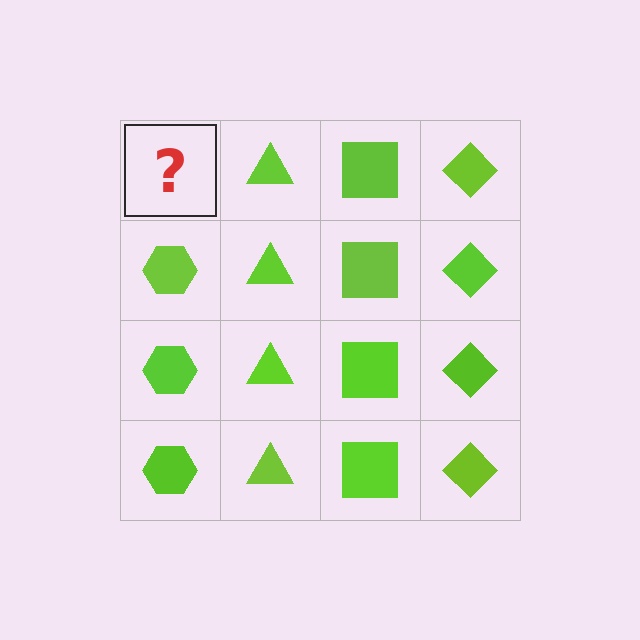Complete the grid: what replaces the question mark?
The question mark should be replaced with a lime hexagon.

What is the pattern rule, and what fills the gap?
The rule is that each column has a consistent shape. The gap should be filled with a lime hexagon.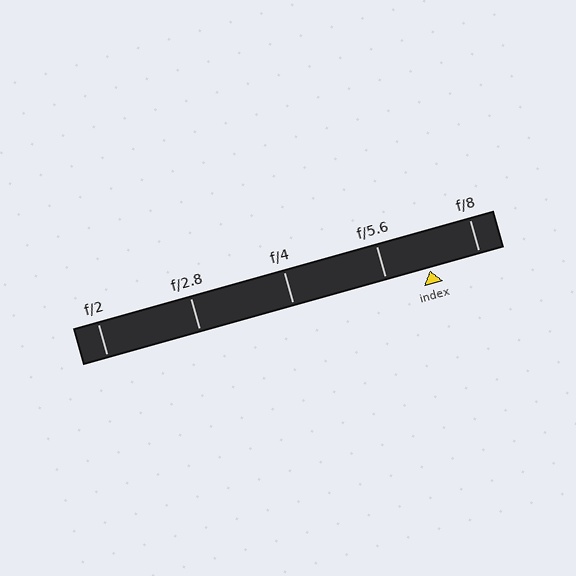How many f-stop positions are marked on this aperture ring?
There are 5 f-stop positions marked.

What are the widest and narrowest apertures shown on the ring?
The widest aperture shown is f/2 and the narrowest is f/8.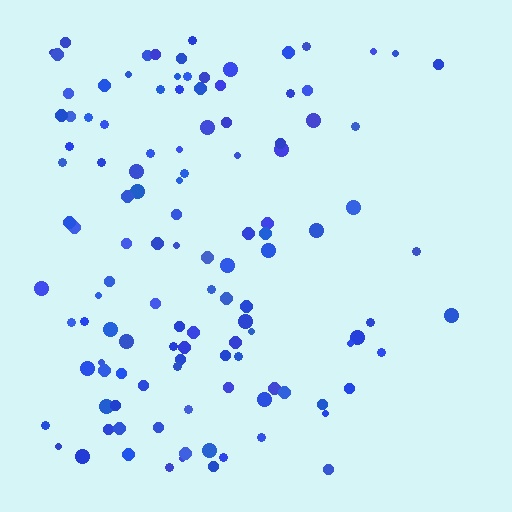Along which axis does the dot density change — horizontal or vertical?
Horizontal.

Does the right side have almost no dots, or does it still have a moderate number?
Still a moderate number, just noticeably fewer than the left.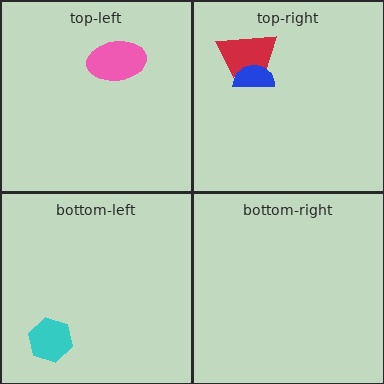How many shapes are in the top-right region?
2.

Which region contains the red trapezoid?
The top-right region.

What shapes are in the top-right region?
The red trapezoid, the blue semicircle.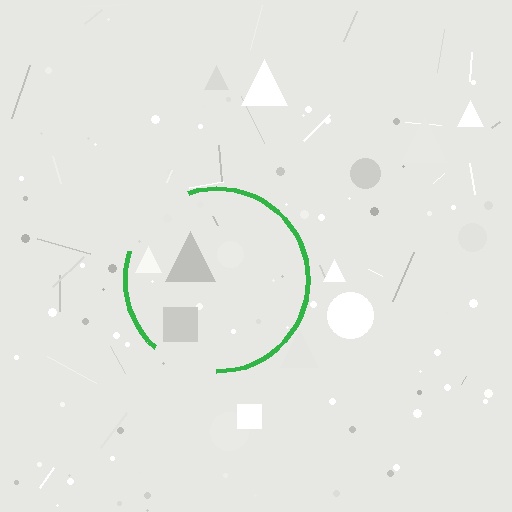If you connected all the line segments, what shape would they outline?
They would outline a circle.